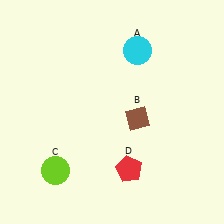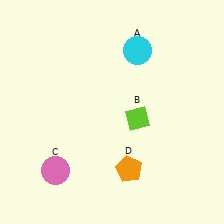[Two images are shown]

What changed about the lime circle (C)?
In Image 1, C is lime. In Image 2, it changed to pink.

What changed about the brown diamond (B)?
In Image 1, B is brown. In Image 2, it changed to lime.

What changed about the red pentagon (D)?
In Image 1, D is red. In Image 2, it changed to orange.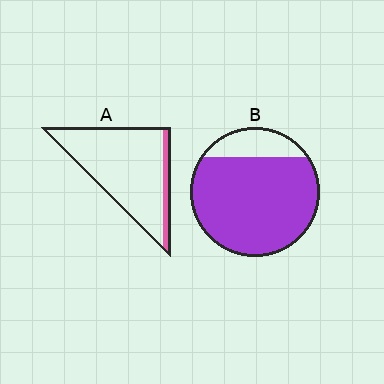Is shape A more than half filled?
No.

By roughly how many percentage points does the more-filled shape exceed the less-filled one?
By roughly 70 percentage points (B over A).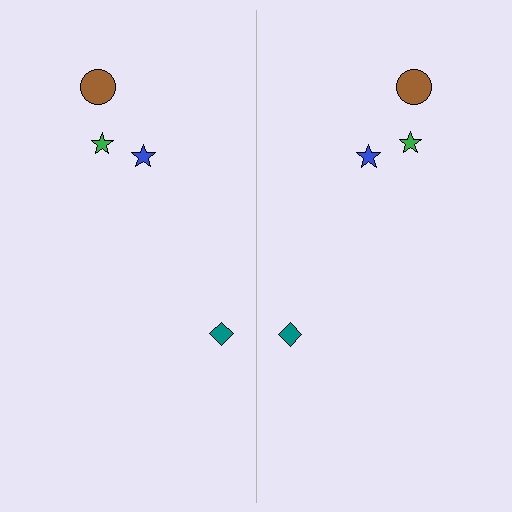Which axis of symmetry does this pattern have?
The pattern has a vertical axis of symmetry running through the center of the image.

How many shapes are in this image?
There are 8 shapes in this image.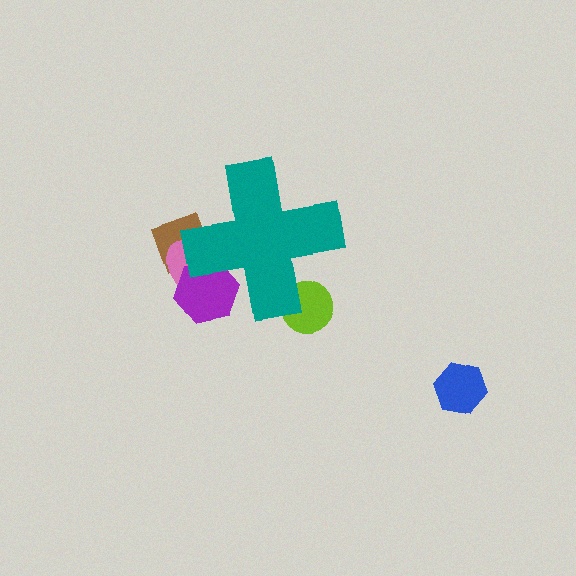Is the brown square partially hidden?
Yes, the brown square is partially hidden behind the teal cross.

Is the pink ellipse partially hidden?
Yes, the pink ellipse is partially hidden behind the teal cross.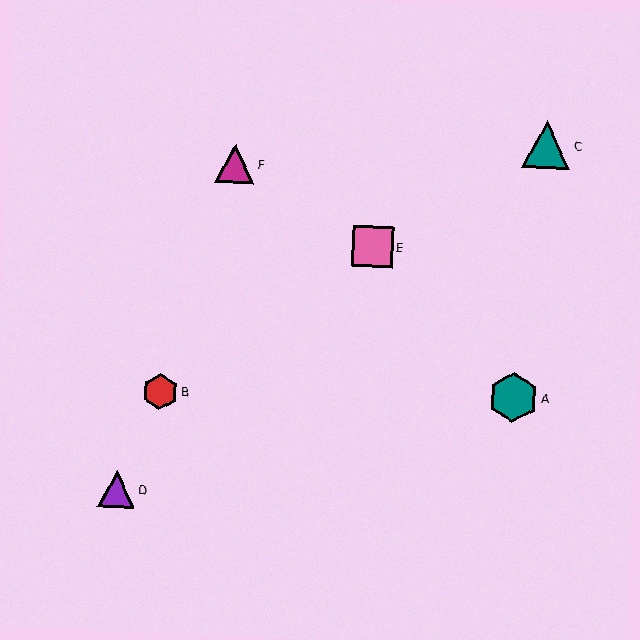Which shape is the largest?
The teal hexagon (labeled A) is the largest.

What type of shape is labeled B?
Shape B is a red hexagon.